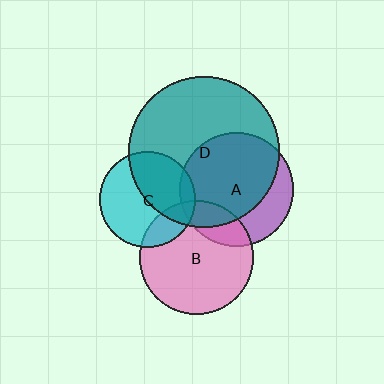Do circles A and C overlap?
Yes.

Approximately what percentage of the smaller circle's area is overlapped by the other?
Approximately 10%.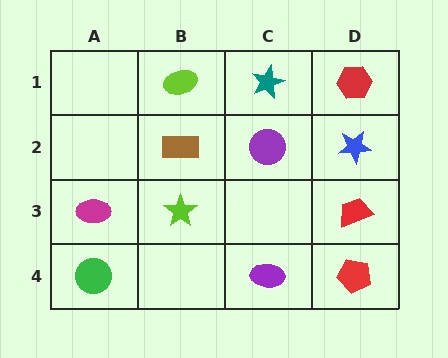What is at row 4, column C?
A purple ellipse.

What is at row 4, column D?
A red pentagon.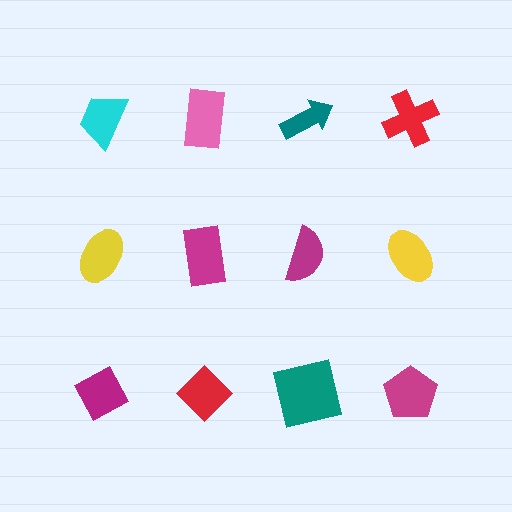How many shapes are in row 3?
4 shapes.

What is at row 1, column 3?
A teal arrow.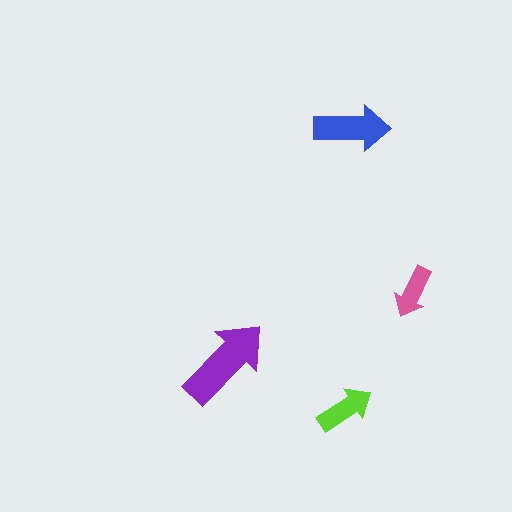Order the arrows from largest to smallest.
the purple one, the blue one, the lime one, the pink one.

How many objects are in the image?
There are 4 objects in the image.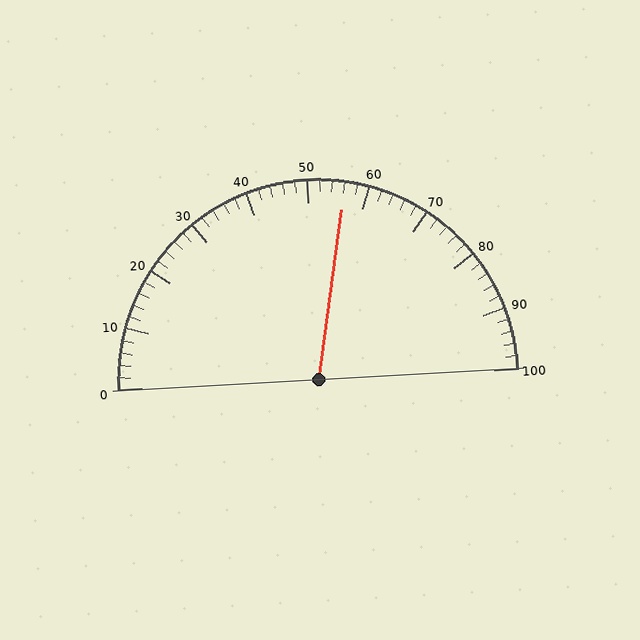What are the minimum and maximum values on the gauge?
The gauge ranges from 0 to 100.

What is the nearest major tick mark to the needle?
The nearest major tick mark is 60.